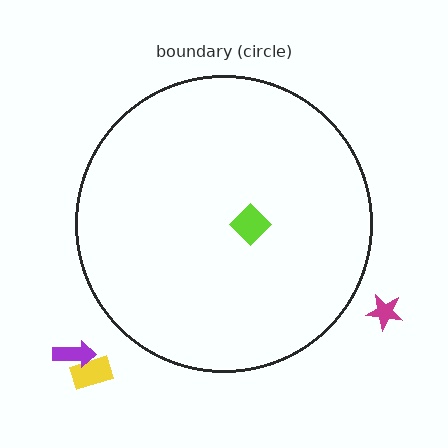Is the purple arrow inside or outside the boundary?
Outside.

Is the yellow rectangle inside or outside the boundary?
Outside.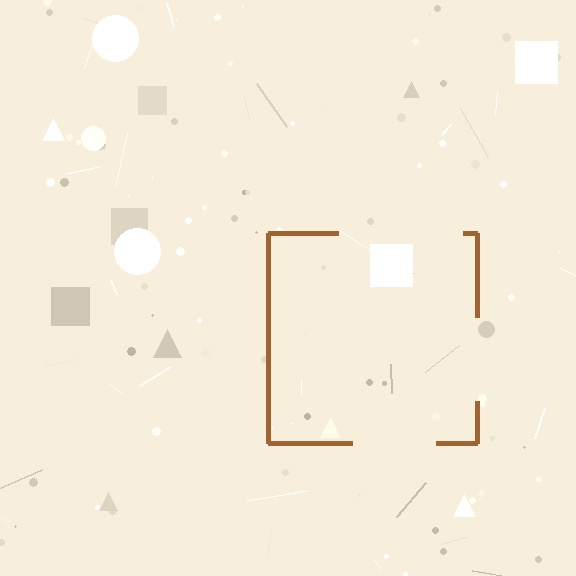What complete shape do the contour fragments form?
The contour fragments form a square.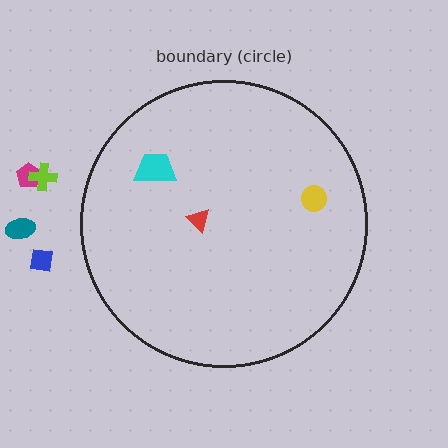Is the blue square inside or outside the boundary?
Outside.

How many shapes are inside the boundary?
3 inside, 4 outside.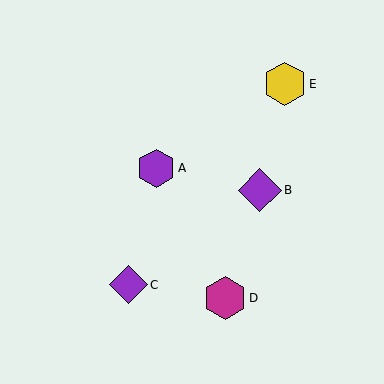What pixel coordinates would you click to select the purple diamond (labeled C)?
Click at (128, 285) to select the purple diamond C.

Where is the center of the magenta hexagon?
The center of the magenta hexagon is at (225, 298).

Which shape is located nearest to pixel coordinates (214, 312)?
The magenta hexagon (labeled D) at (225, 298) is nearest to that location.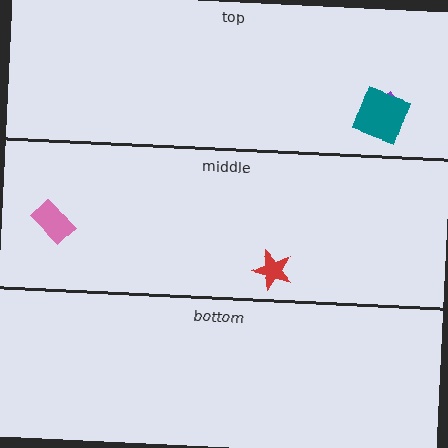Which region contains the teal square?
The top region.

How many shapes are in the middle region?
2.